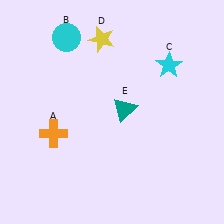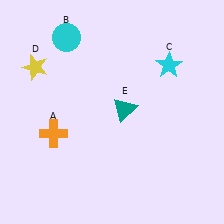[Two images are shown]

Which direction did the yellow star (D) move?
The yellow star (D) moved left.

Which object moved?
The yellow star (D) moved left.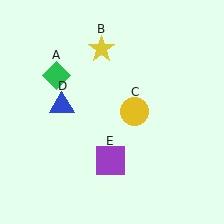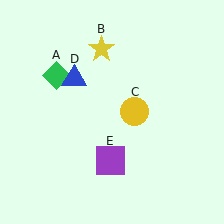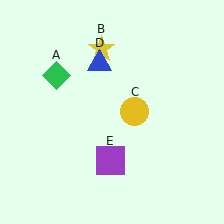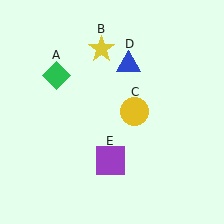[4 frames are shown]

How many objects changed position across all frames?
1 object changed position: blue triangle (object D).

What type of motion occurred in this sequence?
The blue triangle (object D) rotated clockwise around the center of the scene.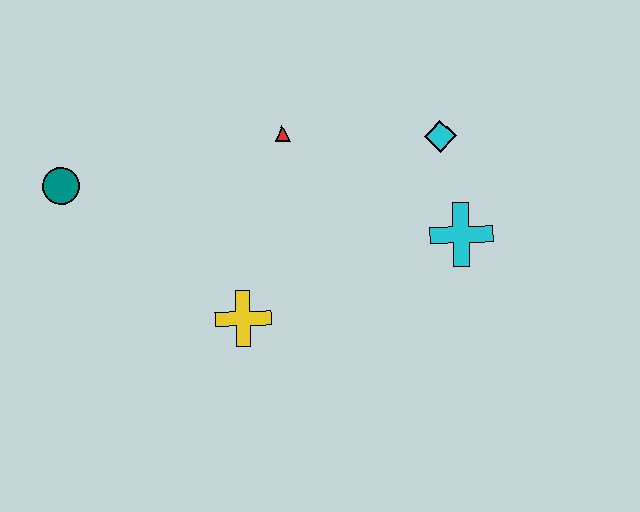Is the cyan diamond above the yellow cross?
Yes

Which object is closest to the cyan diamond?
The cyan cross is closest to the cyan diamond.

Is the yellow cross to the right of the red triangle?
No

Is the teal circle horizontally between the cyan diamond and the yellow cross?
No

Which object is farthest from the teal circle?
The cyan cross is farthest from the teal circle.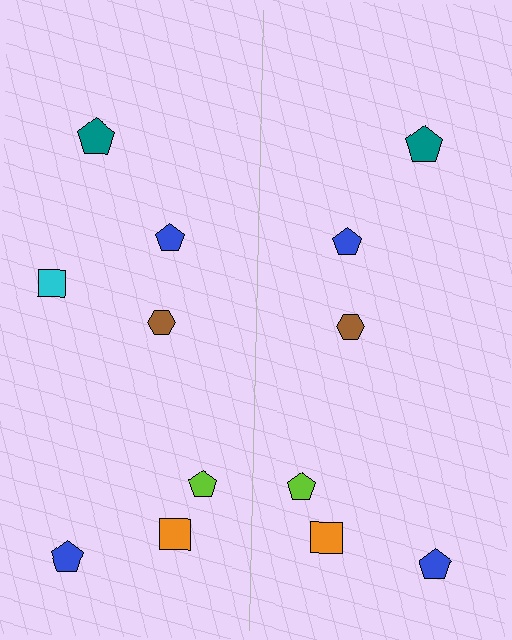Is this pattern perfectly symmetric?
No, the pattern is not perfectly symmetric. A cyan square is missing from the right side.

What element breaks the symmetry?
A cyan square is missing from the right side.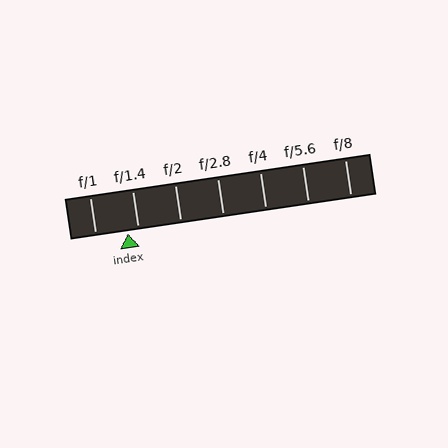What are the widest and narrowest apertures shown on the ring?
The widest aperture shown is f/1 and the narrowest is f/8.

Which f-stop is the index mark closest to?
The index mark is closest to f/1.4.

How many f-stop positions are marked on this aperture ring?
There are 7 f-stop positions marked.